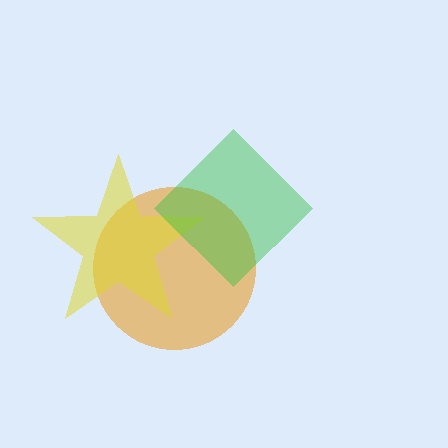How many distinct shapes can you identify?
There are 3 distinct shapes: an orange circle, a yellow star, a green diamond.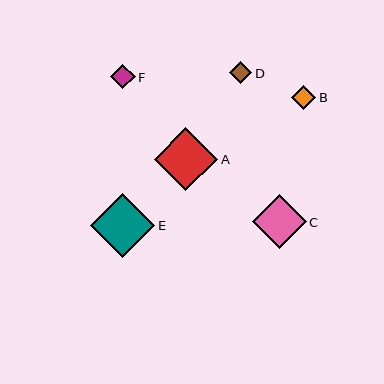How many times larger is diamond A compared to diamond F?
Diamond A is approximately 2.5 times the size of diamond F.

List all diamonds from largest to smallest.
From largest to smallest: E, A, C, F, B, D.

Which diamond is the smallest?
Diamond D is the smallest with a size of approximately 22 pixels.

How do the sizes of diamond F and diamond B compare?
Diamond F and diamond B are approximately the same size.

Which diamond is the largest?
Diamond E is the largest with a size of approximately 64 pixels.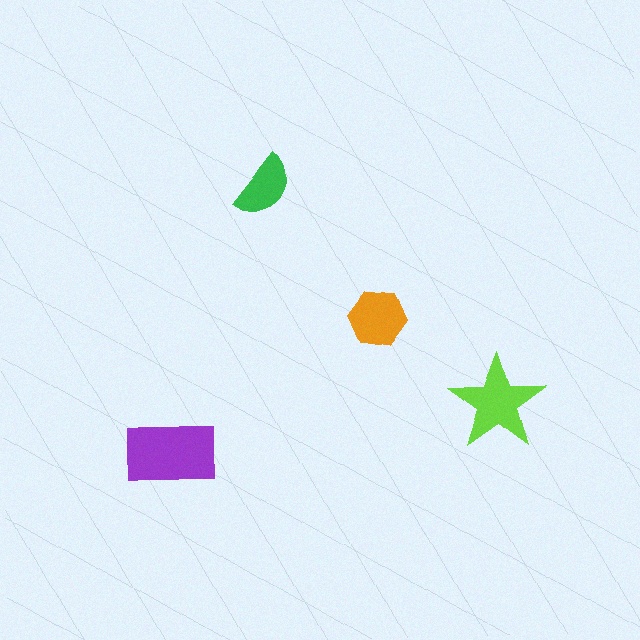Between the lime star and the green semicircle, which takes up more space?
The lime star.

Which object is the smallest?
The green semicircle.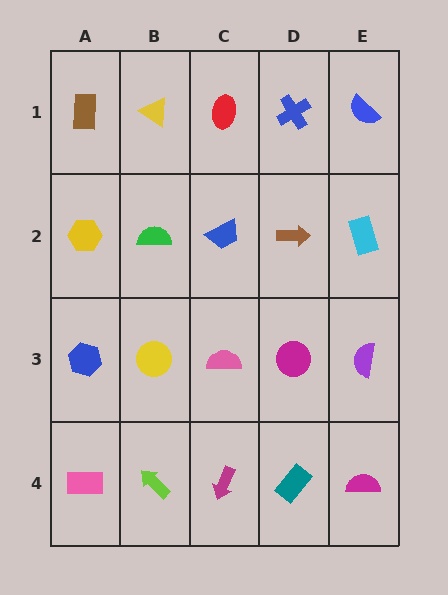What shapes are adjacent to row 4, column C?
A pink semicircle (row 3, column C), a lime arrow (row 4, column B), a teal rectangle (row 4, column D).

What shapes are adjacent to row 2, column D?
A blue cross (row 1, column D), a magenta circle (row 3, column D), a blue trapezoid (row 2, column C), a cyan rectangle (row 2, column E).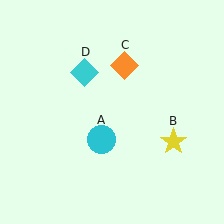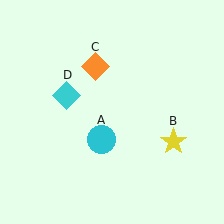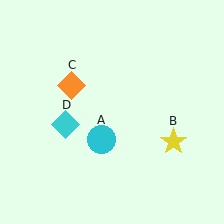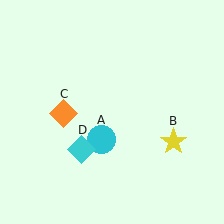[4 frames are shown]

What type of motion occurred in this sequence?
The orange diamond (object C), cyan diamond (object D) rotated counterclockwise around the center of the scene.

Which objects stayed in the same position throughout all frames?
Cyan circle (object A) and yellow star (object B) remained stationary.